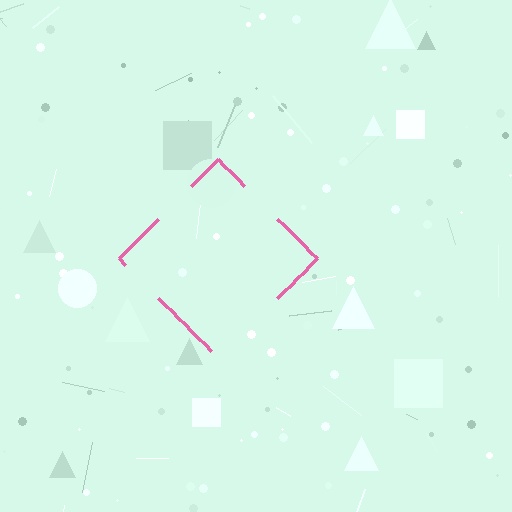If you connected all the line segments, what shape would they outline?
They would outline a diamond.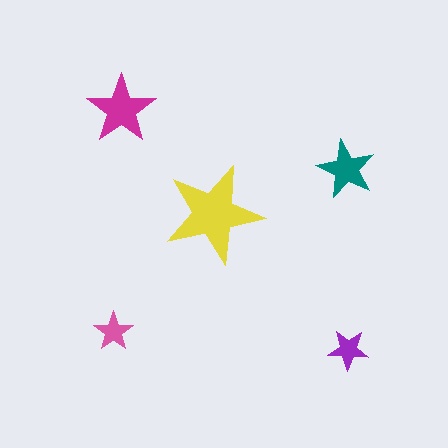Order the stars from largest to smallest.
the yellow one, the magenta one, the teal one, the purple one, the pink one.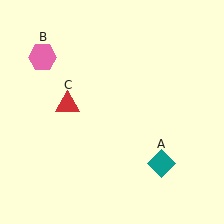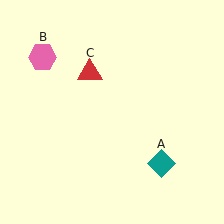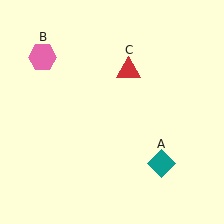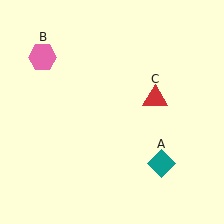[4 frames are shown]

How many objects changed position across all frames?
1 object changed position: red triangle (object C).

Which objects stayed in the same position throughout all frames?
Teal diamond (object A) and pink hexagon (object B) remained stationary.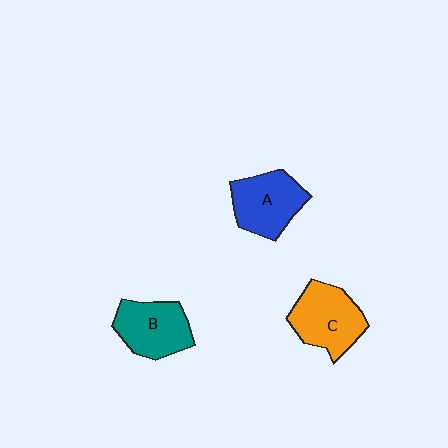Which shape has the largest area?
Shape C (orange).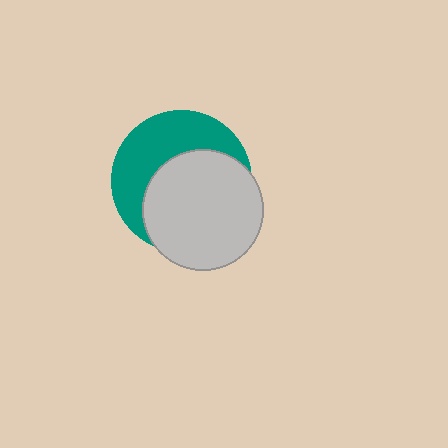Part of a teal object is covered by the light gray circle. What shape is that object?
It is a circle.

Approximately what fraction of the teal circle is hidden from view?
Roughly 56% of the teal circle is hidden behind the light gray circle.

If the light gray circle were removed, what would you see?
You would see the complete teal circle.